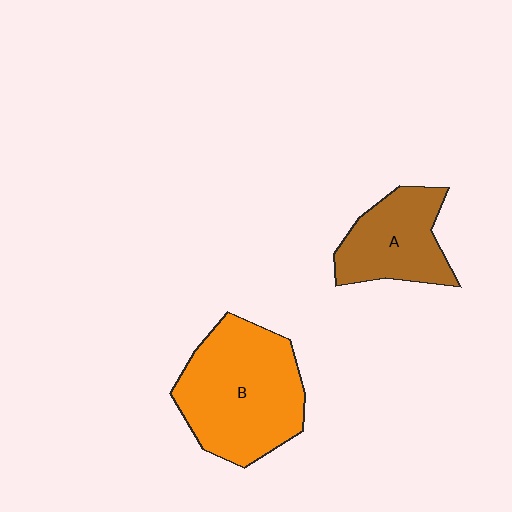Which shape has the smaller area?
Shape A (brown).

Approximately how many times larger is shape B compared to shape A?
Approximately 1.7 times.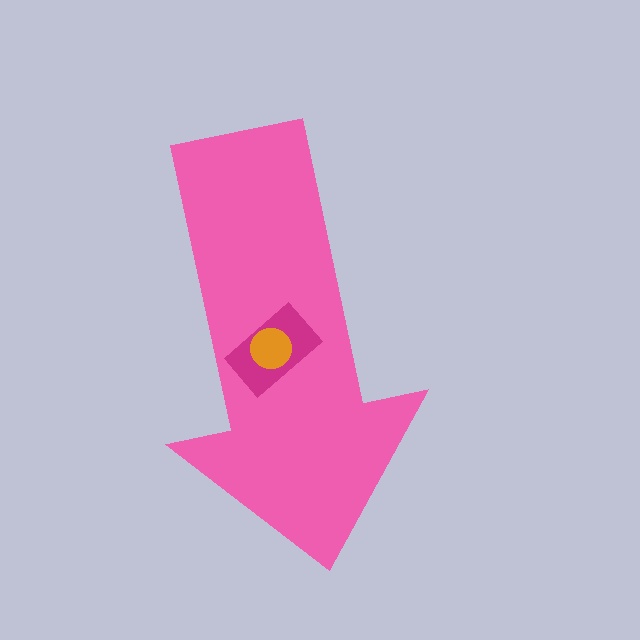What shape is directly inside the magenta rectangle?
The orange circle.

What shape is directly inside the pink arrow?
The magenta rectangle.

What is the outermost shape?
The pink arrow.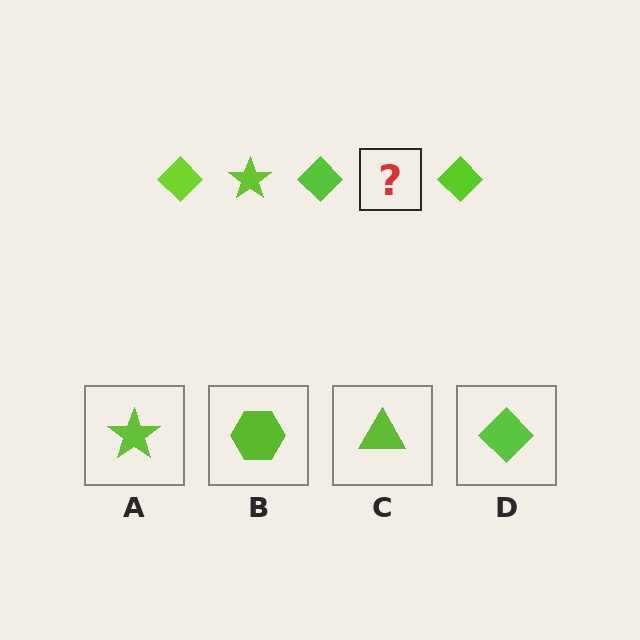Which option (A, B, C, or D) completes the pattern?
A.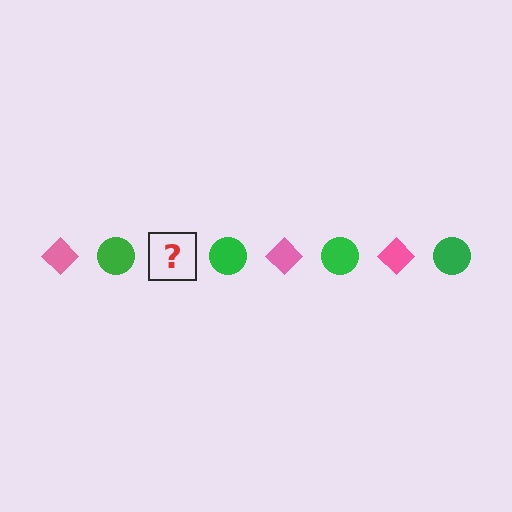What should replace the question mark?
The question mark should be replaced with a pink diamond.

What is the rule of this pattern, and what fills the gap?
The rule is that the pattern alternates between pink diamond and green circle. The gap should be filled with a pink diamond.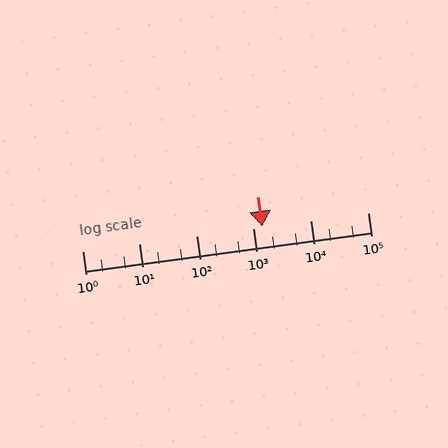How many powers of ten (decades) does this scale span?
The scale spans 5 decades, from 1 to 100000.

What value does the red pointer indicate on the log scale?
The pointer indicates approximately 1400.